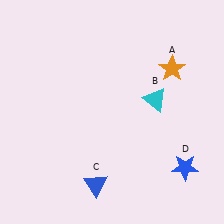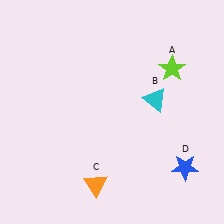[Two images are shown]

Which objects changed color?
A changed from orange to lime. C changed from blue to orange.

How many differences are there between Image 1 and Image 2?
There are 2 differences between the two images.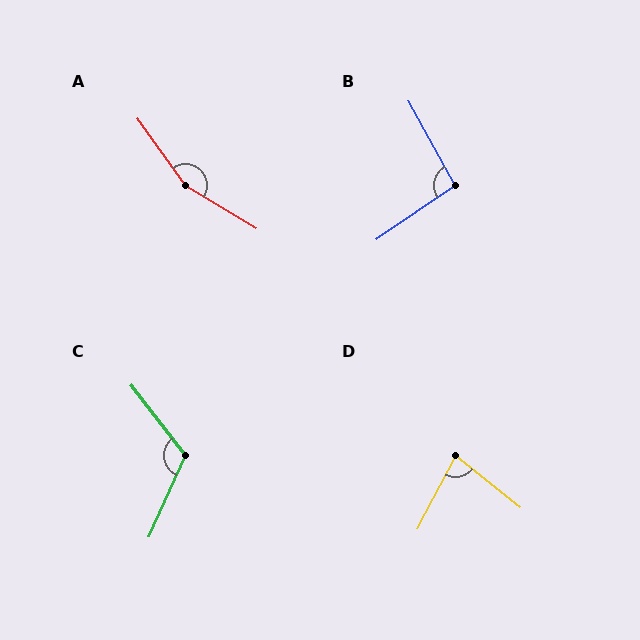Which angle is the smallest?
D, at approximately 79 degrees.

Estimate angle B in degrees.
Approximately 96 degrees.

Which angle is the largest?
A, at approximately 157 degrees.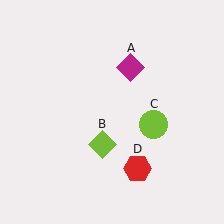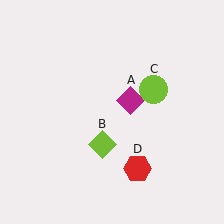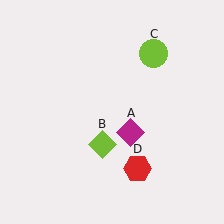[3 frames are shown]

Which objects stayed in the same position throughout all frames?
Lime diamond (object B) and red hexagon (object D) remained stationary.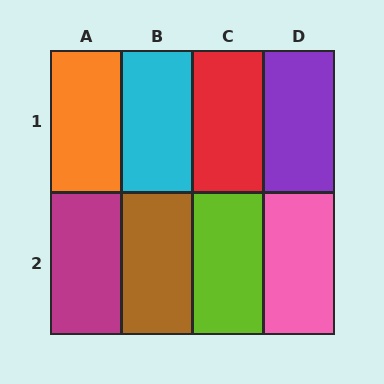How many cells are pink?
1 cell is pink.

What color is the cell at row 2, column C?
Lime.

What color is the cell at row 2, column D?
Pink.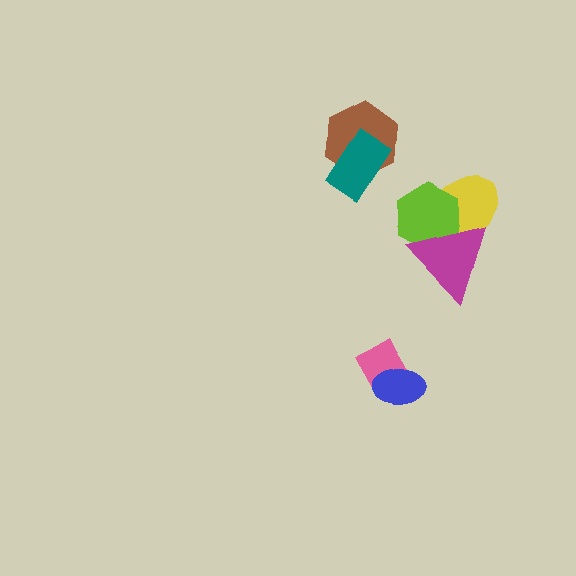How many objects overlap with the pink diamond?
1 object overlaps with the pink diamond.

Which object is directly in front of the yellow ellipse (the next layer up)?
The lime hexagon is directly in front of the yellow ellipse.